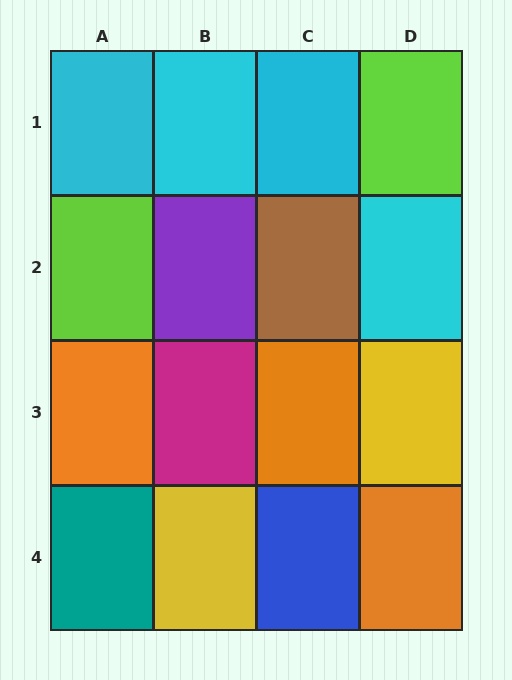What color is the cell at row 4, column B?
Yellow.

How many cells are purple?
1 cell is purple.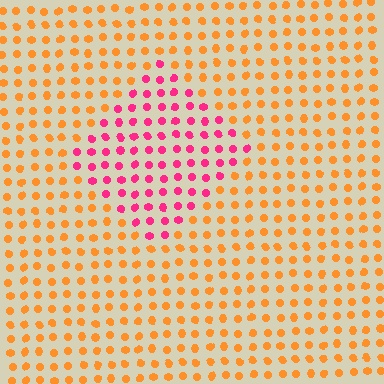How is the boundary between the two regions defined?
The boundary is defined purely by a slight shift in hue (about 57 degrees). Spacing, size, and orientation are identical on both sides.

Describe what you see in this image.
The image is filled with small orange elements in a uniform arrangement. A diamond-shaped region is visible where the elements are tinted to a slightly different hue, forming a subtle color boundary.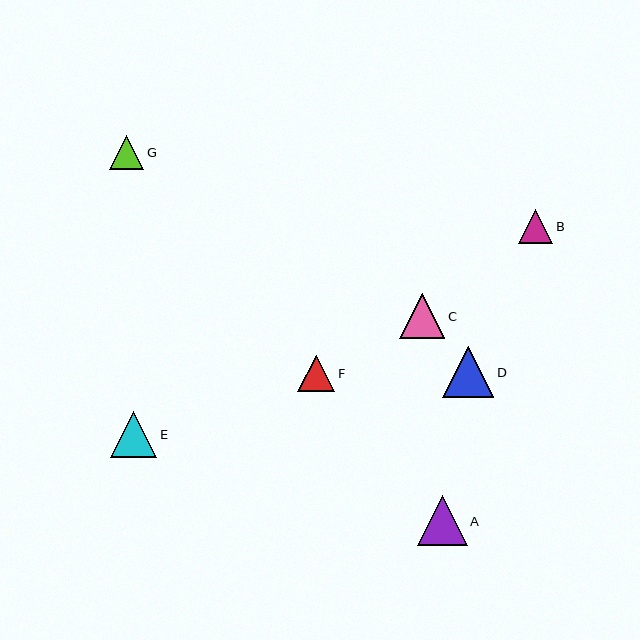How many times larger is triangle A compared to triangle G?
Triangle A is approximately 1.5 times the size of triangle G.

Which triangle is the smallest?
Triangle G is the smallest with a size of approximately 34 pixels.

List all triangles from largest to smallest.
From largest to smallest: D, A, E, C, F, B, G.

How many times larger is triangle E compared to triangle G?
Triangle E is approximately 1.3 times the size of triangle G.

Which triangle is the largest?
Triangle D is the largest with a size of approximately 51 pixels.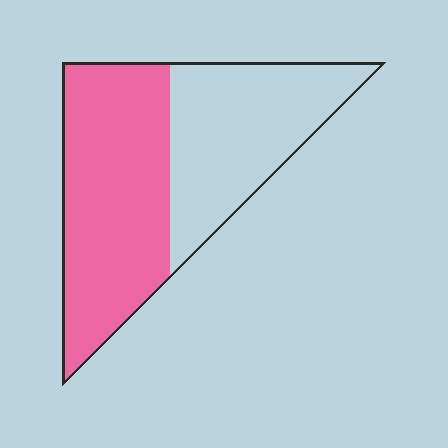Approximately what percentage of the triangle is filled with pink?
Approximately 55%.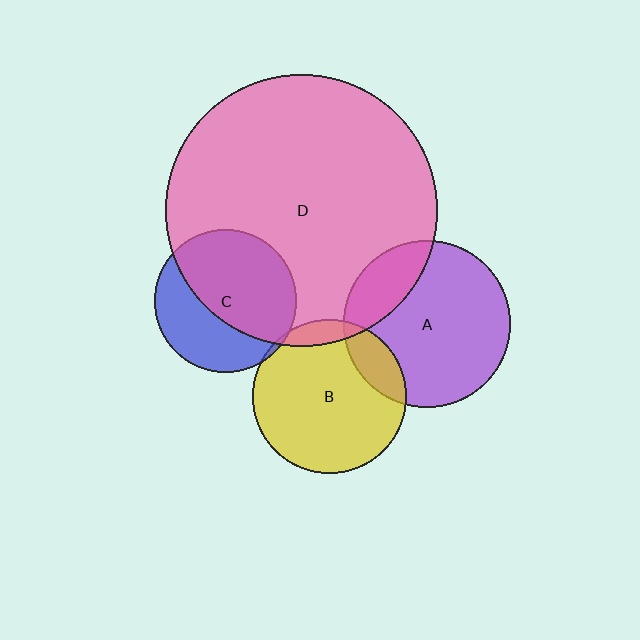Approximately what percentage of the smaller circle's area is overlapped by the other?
Approximately 60%.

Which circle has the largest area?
Circle D (pink).